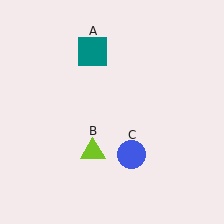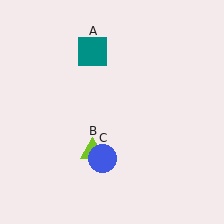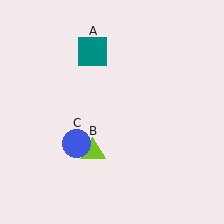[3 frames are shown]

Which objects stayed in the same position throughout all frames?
Teal square (object A) and lime triangle (object B) remained stationary.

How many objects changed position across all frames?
1 object changed position: blue circle (object C).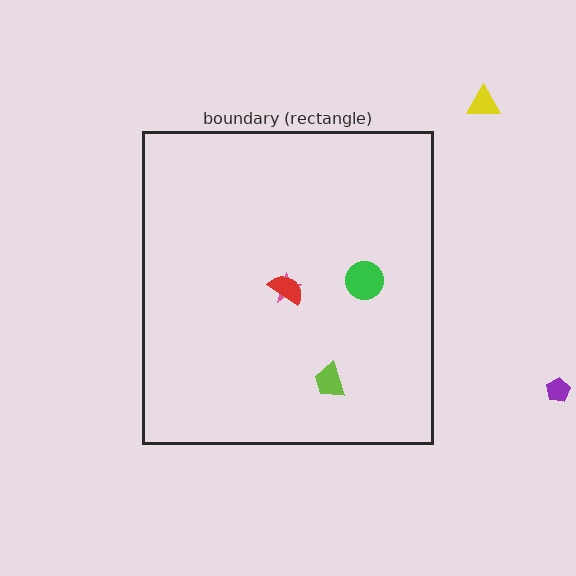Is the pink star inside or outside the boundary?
Inside.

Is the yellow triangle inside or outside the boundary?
Outside.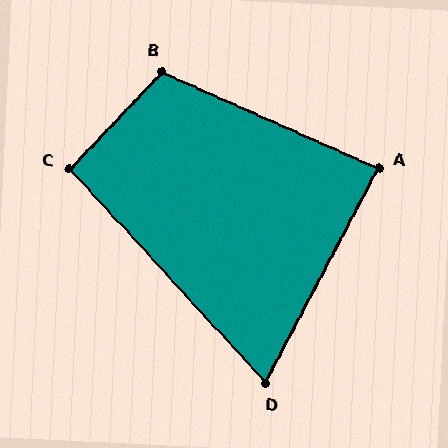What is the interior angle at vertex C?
Approximately 94 degrees (approximately right).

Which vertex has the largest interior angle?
B, at approximately 110 degrees.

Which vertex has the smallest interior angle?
D, at approximately 70 degrees.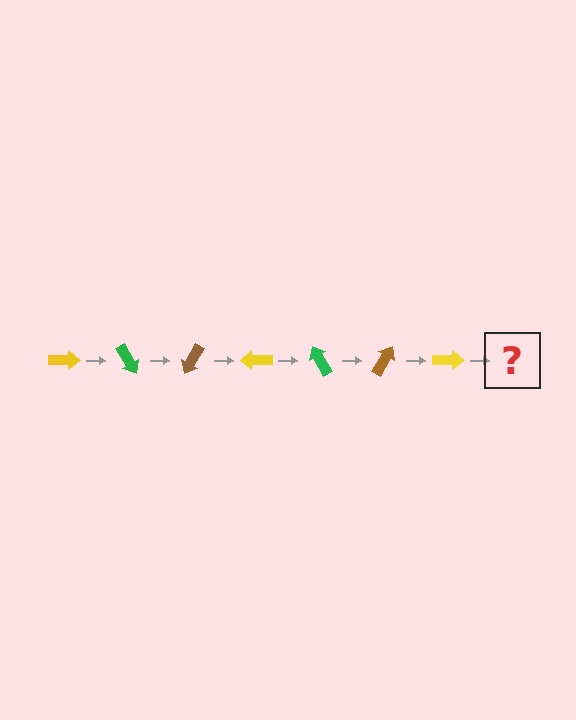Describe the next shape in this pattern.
It should be a green arrow, rotated 420 degrees from the start.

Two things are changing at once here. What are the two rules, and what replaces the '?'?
The two rules are that it rotates 60 degrees each step and the color cycles through yellow, green, and brown. The '?' should be a green arrow, rotated 420 degrees from the start.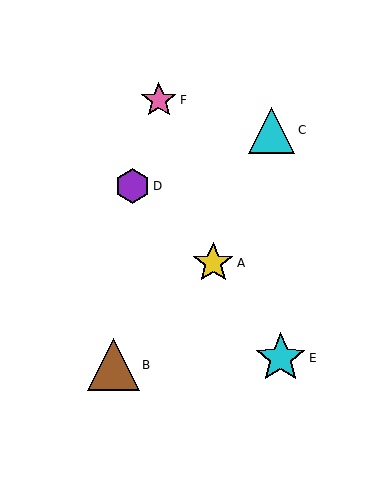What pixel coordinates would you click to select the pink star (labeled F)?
Click at (159, 100) to select the pink star F.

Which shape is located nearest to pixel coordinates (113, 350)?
The brown triangle (labeled B) at (113, 365) is nearest to that location.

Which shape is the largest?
The brown triangle (labeled B) is the largest.